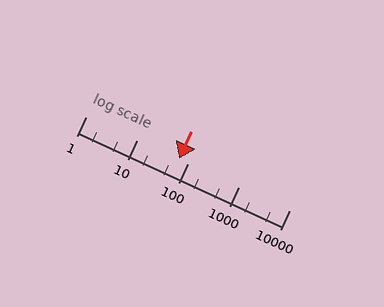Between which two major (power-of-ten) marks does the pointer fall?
The pointer is between 10 and 100.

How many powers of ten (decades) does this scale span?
The scale spans 4 decades, from 1 to 10000.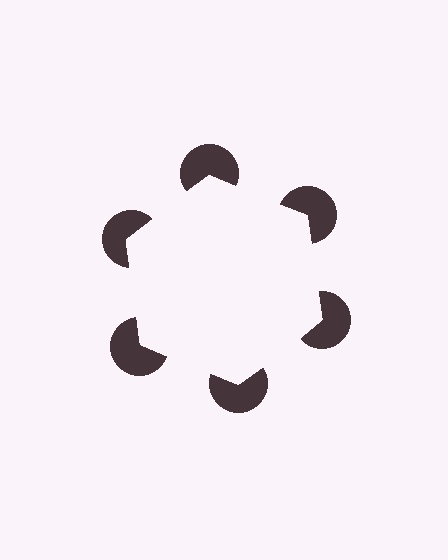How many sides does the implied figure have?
6 sides.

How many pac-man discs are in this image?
There are 6 — one at each vertex of the illusory hexagon.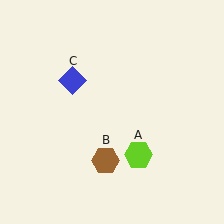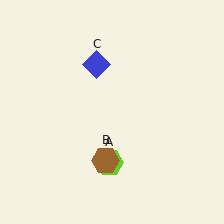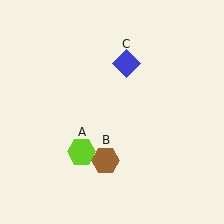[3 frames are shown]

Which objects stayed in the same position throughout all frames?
Brown hexagon (object B) remained stationary.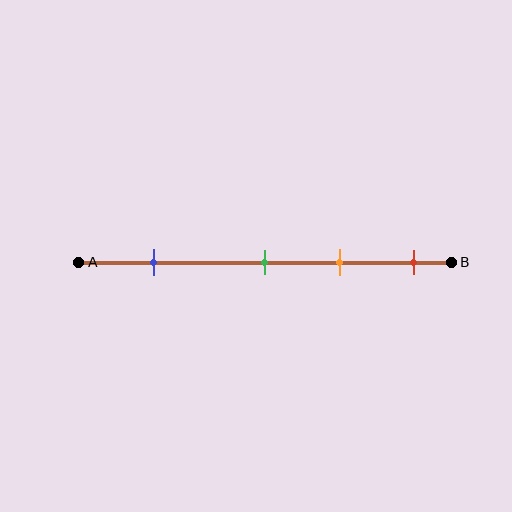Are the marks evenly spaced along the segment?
No, the marks are not evenly spaced.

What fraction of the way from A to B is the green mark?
The green mark is approximately 50% (0.5) of the way from A to B.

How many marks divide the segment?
There are 4 marks dividing the segment.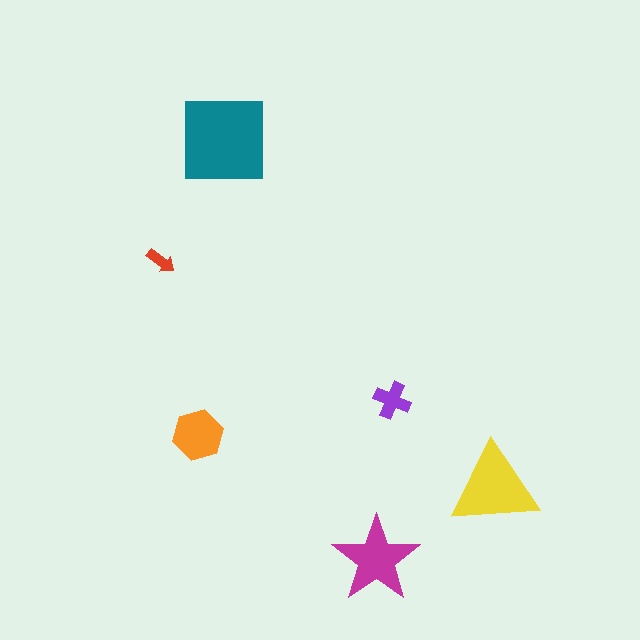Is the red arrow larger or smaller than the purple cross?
Smaller.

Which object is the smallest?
The red arrow.